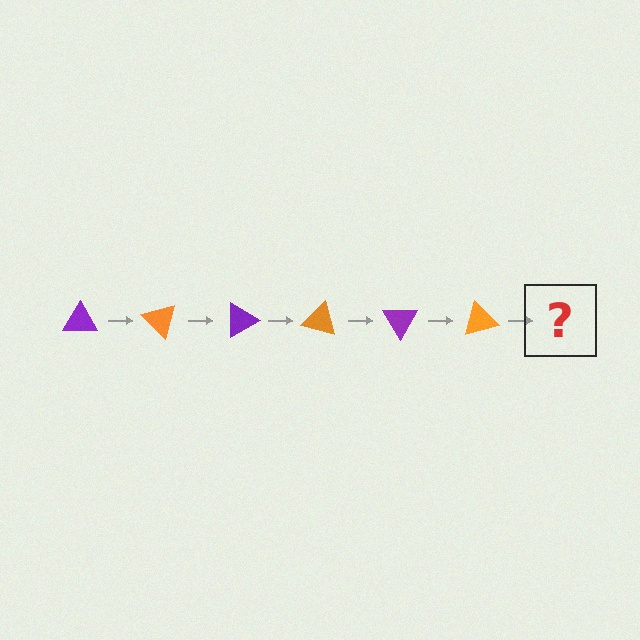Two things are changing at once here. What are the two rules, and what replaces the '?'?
The two rules are that it rotates 45 degrees each step and the color cycles through purple and orange. The '?' should be a purple triangle, rotated 270 degrees from the start.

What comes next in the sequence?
The next element should be a purple triangle, rotated 270 degrees from the start.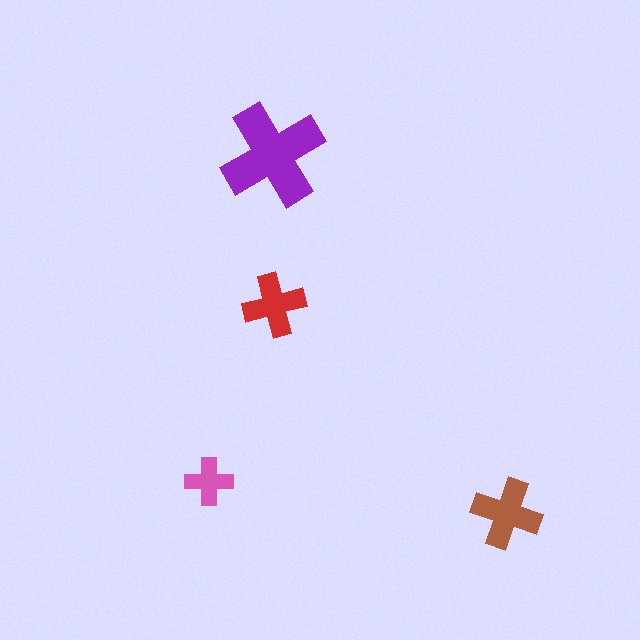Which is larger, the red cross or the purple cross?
The purple one.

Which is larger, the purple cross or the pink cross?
The purple one.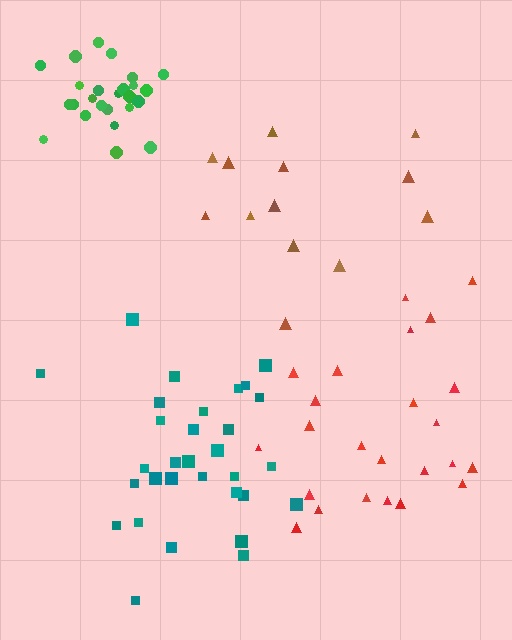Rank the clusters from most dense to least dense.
green, teal, red, brown.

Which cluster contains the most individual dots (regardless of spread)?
Teal (31).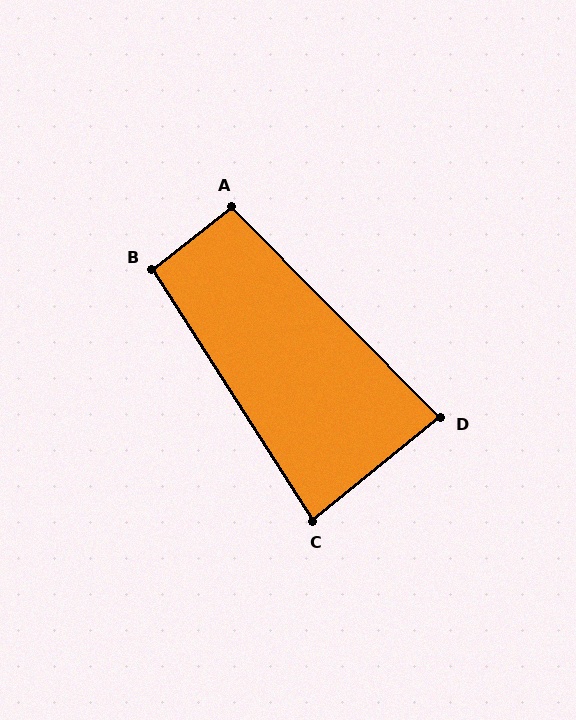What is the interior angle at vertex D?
Approximately 84 degrees (acute).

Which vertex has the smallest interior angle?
C, at approximately 84 degrees.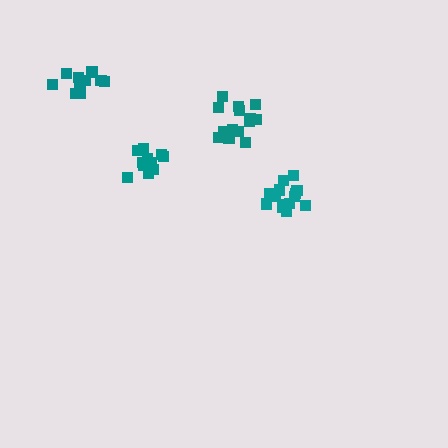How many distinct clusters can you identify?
There are 4 distinct clusters.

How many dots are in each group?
Group 1: 15 dots, Group 2: 11 dots, Group 3: 14 dots, Group 4: 13 dots (53 total).